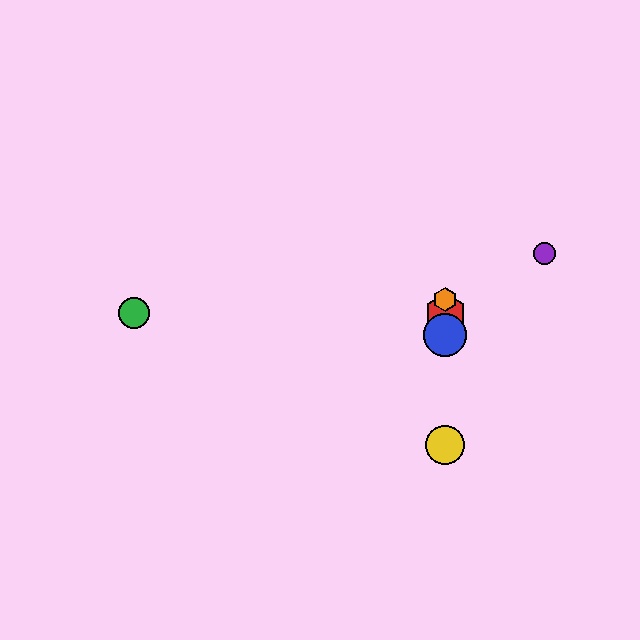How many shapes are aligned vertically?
4 shapes (the red hexagon, the blue circle, the yellow circle, the orange hexagon) are aligned vertically.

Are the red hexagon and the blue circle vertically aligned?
Yes, both are at x≈445.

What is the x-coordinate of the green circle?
The green circle is at x≈134.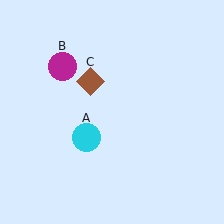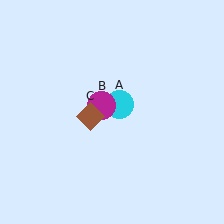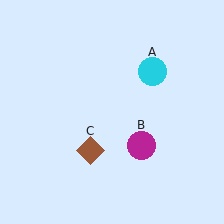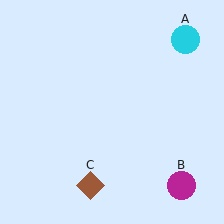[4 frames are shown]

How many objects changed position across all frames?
3 objects changed position: cyan circle (object A), magenta circle (object B), brown diamond (object C).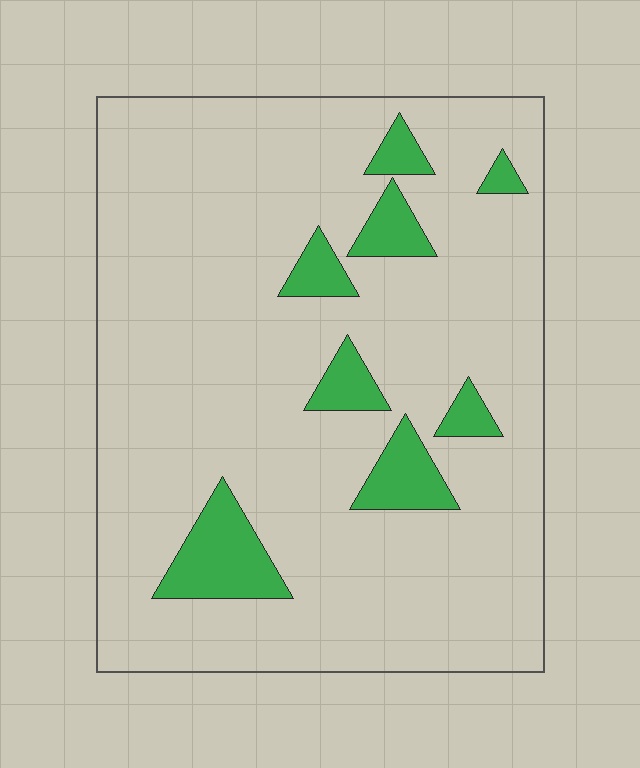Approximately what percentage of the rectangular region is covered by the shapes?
Approximately 10%.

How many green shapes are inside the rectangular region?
8.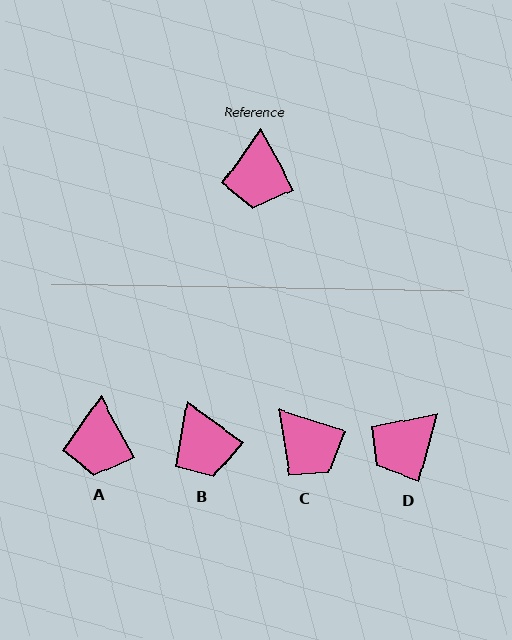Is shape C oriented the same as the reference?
No, it is off by about 43 degrees.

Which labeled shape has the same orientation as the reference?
A.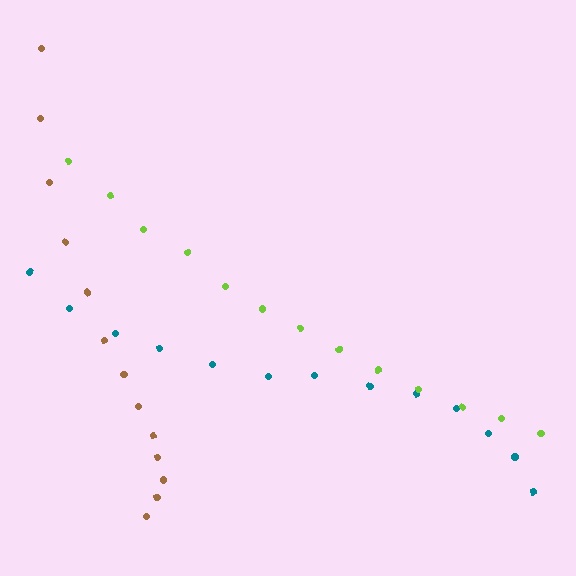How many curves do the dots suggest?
There are 3 distinct paths.